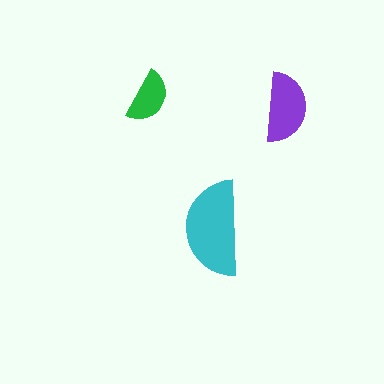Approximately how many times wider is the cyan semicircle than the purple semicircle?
About 1.5 times wider.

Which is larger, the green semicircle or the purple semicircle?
The purple one.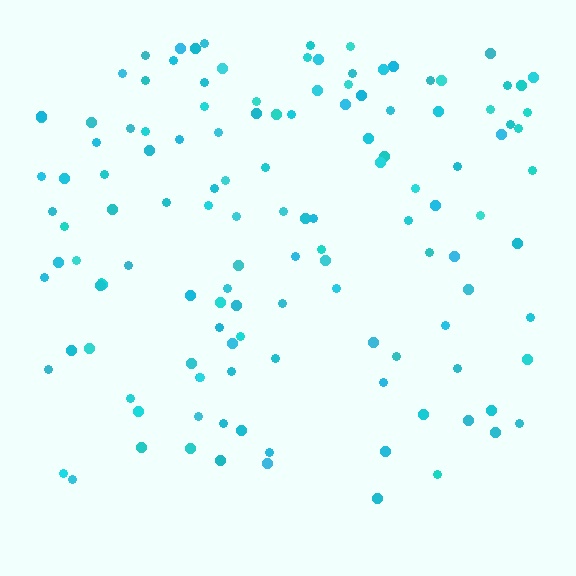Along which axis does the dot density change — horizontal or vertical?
Vertical.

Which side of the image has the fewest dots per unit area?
The bottom.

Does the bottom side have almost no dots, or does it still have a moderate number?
Still a moderate number, just noticeably fewer than the top.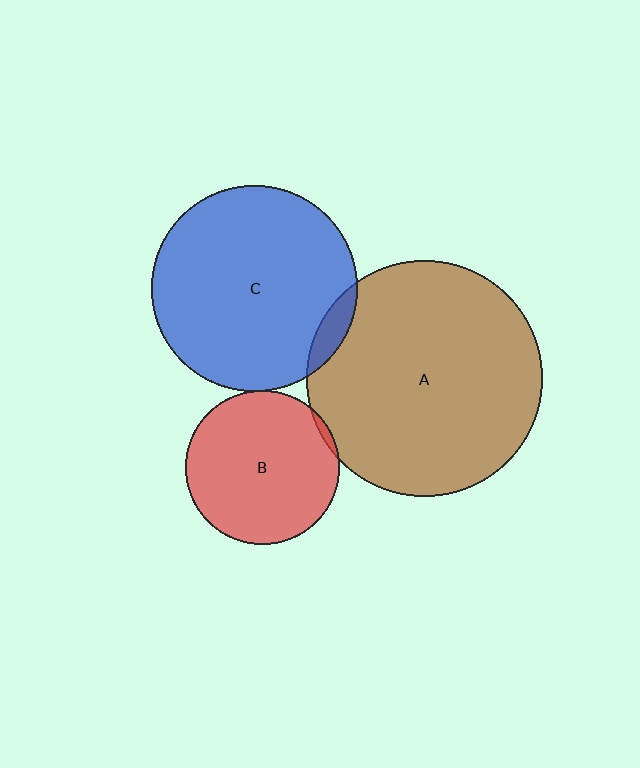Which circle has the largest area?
Circle A (brown).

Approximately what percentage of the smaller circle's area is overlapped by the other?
Approximately 5%.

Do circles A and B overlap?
Yes.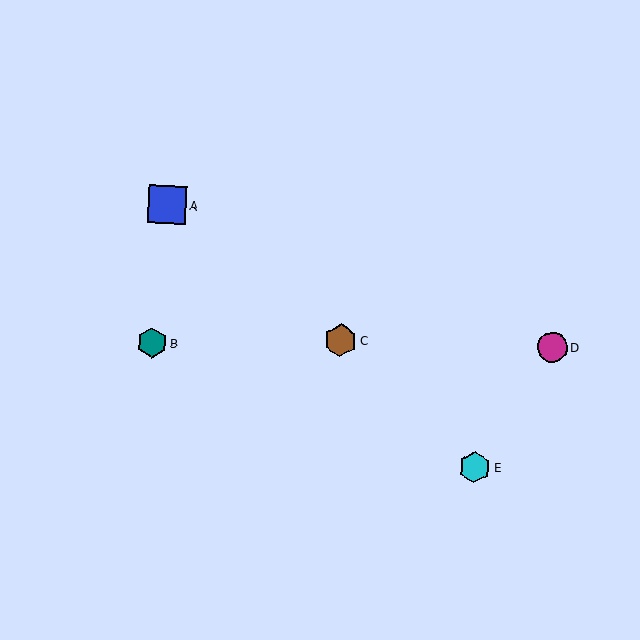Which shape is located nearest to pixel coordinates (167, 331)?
The teal hexagon (labeled B) at (152, 343) is nearest to that location.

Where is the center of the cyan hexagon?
The center of the cyan hexagon is at (475, 467).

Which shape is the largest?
The blue square (labeled A) is the largest.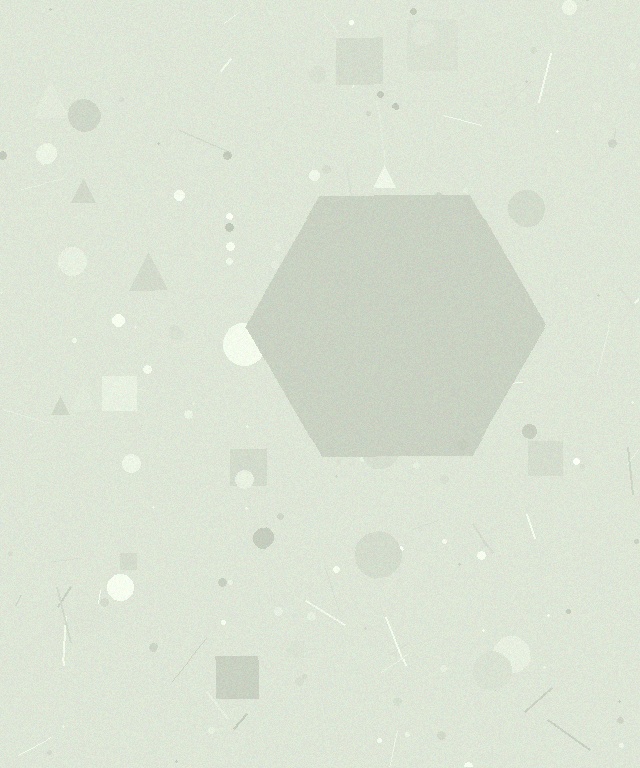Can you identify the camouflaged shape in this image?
The camouflaged shape is a hexagon.